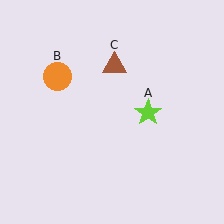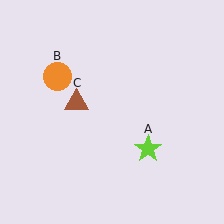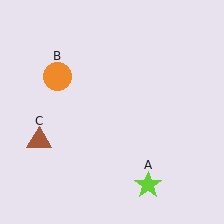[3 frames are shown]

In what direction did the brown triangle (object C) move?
The brown triangle (object C) moved down and to the left.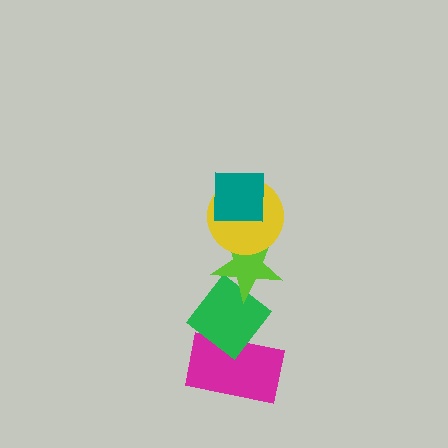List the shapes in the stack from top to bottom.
From top to bottom: the teal square, the yellow circle, the lime star, the green diamond, the magenta rectangle.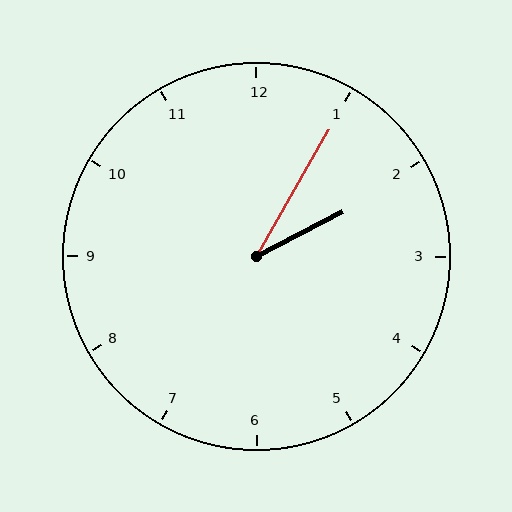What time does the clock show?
2:05.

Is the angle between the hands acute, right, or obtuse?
It is acute.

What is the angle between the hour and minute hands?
Approximately 32 degrees.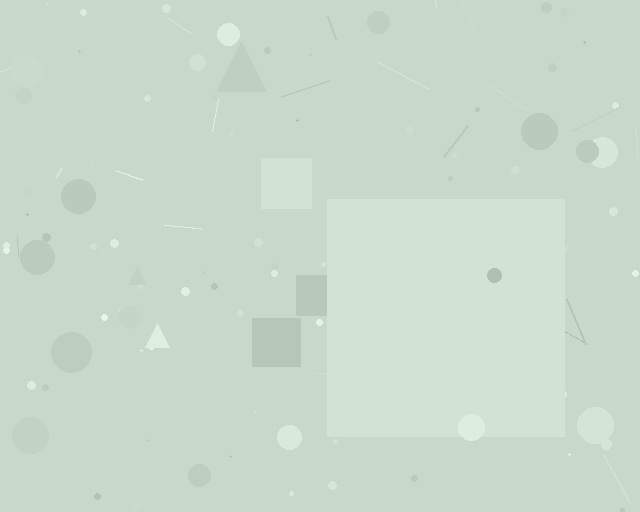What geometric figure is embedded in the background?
A square is embedded in the background.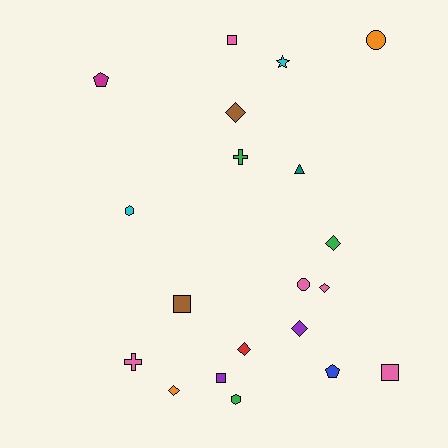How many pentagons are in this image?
There are 2 pentagons.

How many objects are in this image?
There are 20 objects.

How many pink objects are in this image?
There are 5 pink objects.